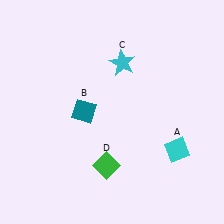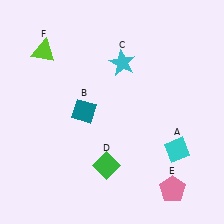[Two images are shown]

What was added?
A pink pentagon (E), a lime triangle (F) were added in Image 2.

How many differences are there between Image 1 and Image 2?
There are 2 differences between the two images.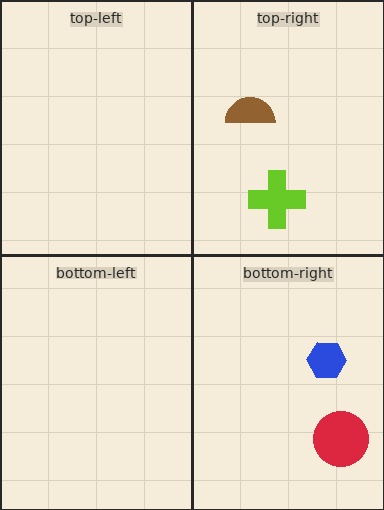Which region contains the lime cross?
The top-right region.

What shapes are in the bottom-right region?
The blue hexagon, the red circle.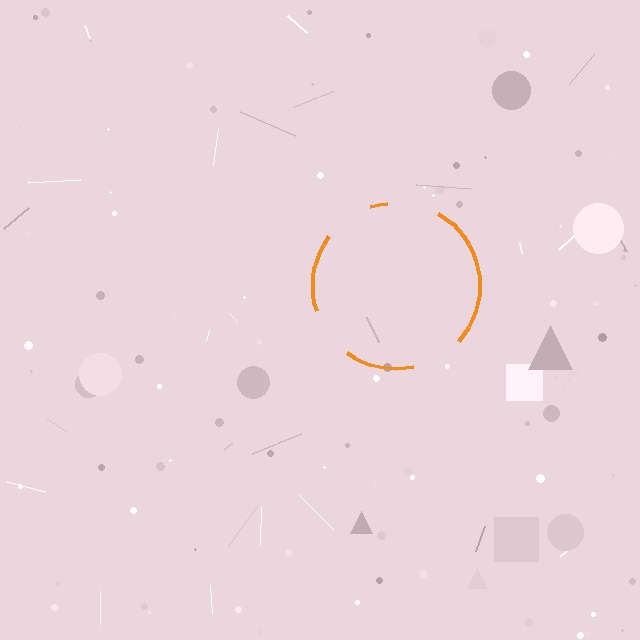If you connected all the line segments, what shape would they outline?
They would outline a circle.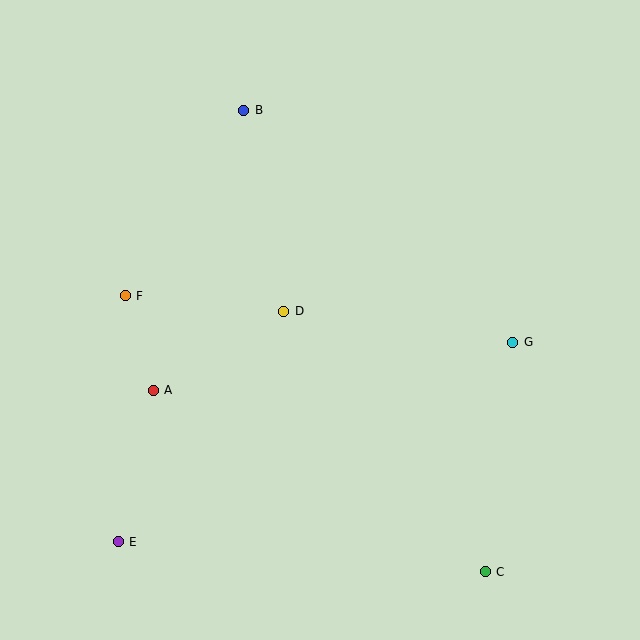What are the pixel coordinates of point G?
Point G is at (513, 342).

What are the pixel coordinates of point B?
Point B is at (244, 110).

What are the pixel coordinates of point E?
Point E is at (118, 542).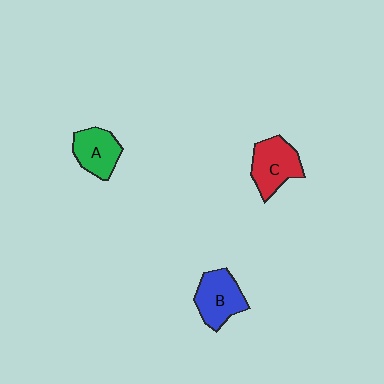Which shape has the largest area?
Shape C (red).